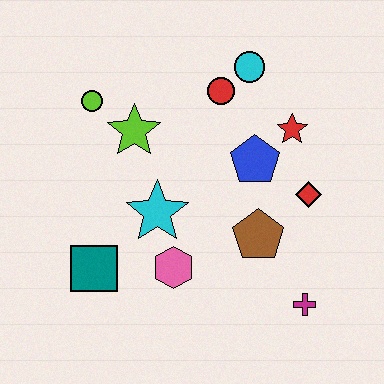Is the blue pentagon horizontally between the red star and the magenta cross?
No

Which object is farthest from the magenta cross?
The lime circle is farthest from the magenta cross.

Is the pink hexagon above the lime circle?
No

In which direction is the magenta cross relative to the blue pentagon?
The magenta cross is below the blue pentagon.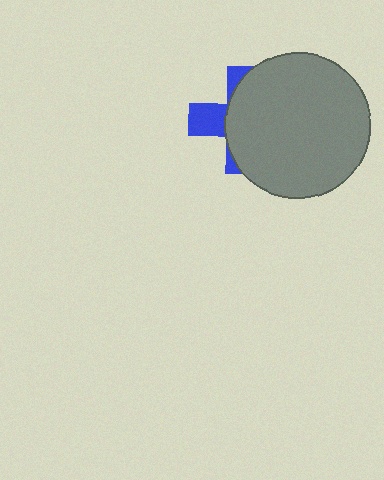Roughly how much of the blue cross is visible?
A small part of it is visible (roughly 31%).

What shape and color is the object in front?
The object in front is a gray circle.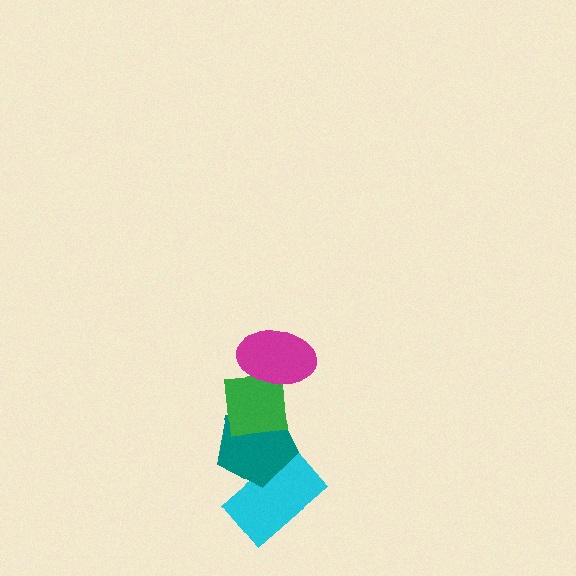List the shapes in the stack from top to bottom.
From top to bottom: the magenta ellipse, the green square, the teal pentagon, the cyan rectangle.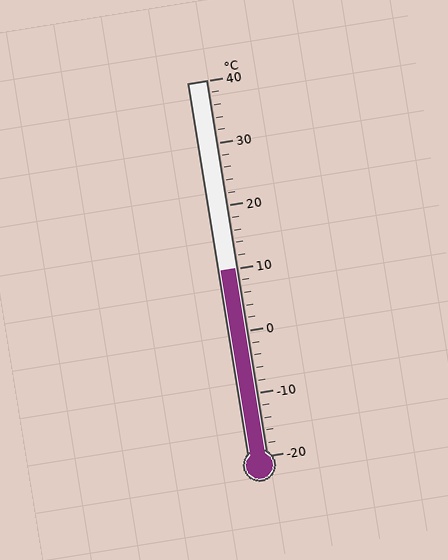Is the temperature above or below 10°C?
The temperature is at 10°C.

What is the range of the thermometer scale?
The thermometer scale ranges from -20°C to 40°C.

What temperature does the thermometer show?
The thermometer shows approximately 10°C.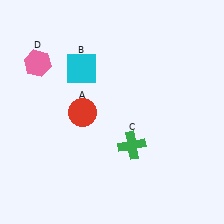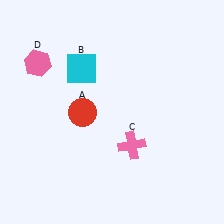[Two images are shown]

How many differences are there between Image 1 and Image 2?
There is 1 difference between the two images.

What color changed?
The cross (C) changed from green in Image 1 to pink in Image 2.